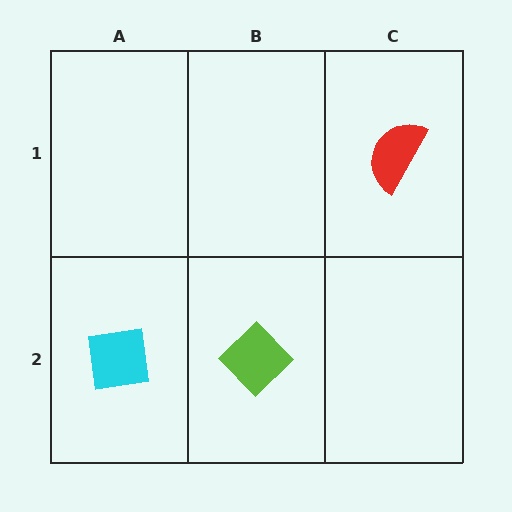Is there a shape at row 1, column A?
No, that cell is empty.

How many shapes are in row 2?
2 shapes.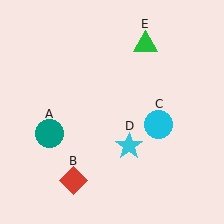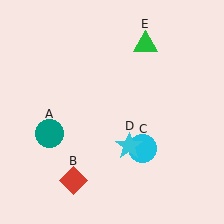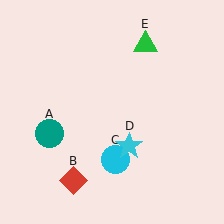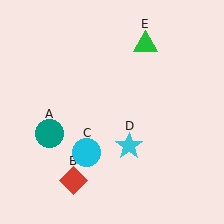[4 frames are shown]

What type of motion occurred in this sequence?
The cyan circle (object C) rotated clockwise around the center of the scene.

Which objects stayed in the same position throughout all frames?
Teal circle (object A) and red diamond (object B) and cyan star (object D) and green triangle (object E) remained stationary.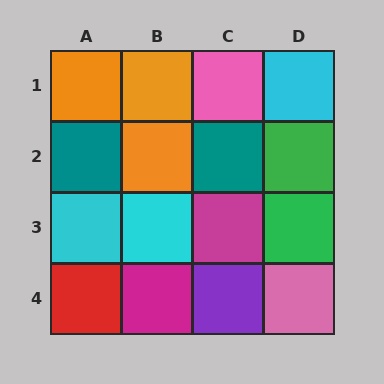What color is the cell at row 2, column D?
Green.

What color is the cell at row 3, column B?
Cyan.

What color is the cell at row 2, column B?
Orange.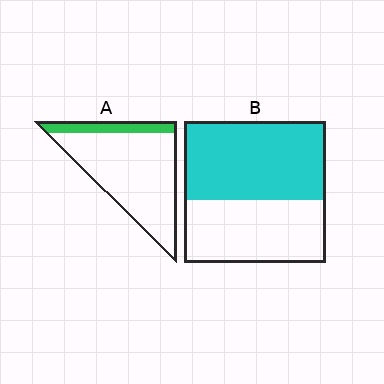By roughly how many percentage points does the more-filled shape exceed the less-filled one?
By roughly 40 percentage points (B over A).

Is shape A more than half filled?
No.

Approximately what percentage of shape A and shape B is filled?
A is approximately 15% and B is approximately 55%.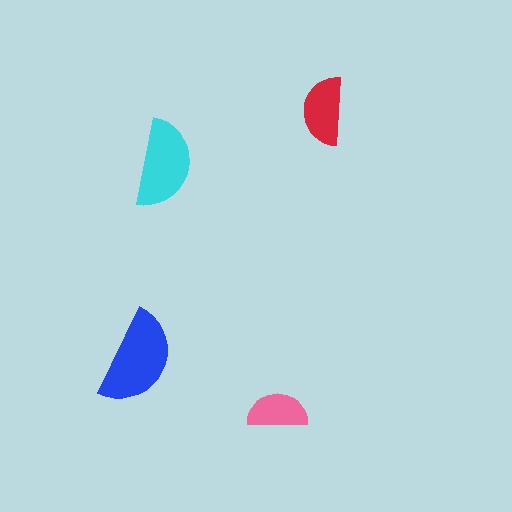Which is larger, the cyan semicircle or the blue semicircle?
The blue one.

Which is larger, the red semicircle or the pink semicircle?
The red one.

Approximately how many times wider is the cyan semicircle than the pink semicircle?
About 1.5 times wider.